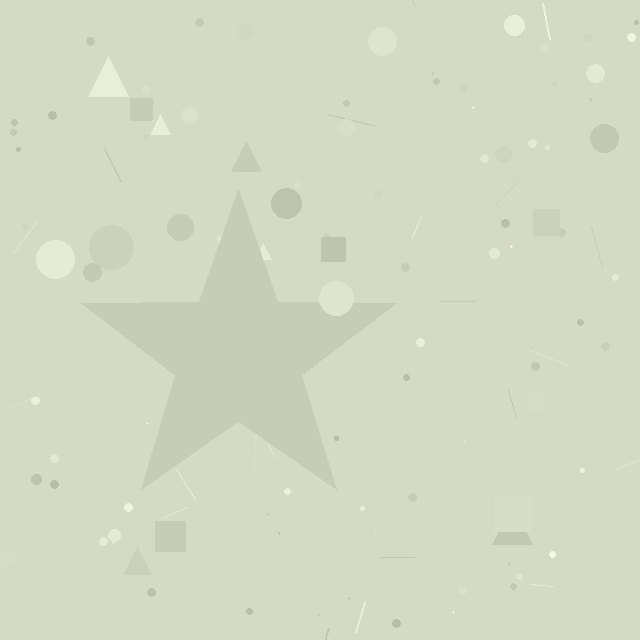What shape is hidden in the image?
A star is hidden in the image.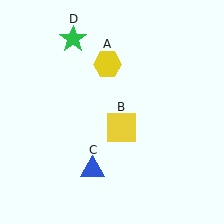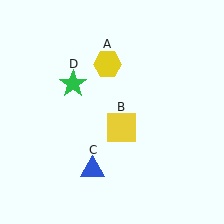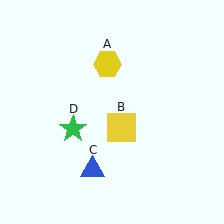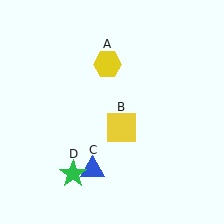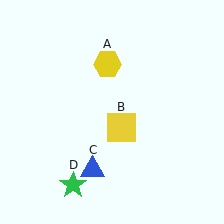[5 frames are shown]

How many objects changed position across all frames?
1 object changed position: green star (object D).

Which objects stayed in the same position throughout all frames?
Yellow hexagon (object A) and yellow square (object B) and blue triangle (object C) remained stationary.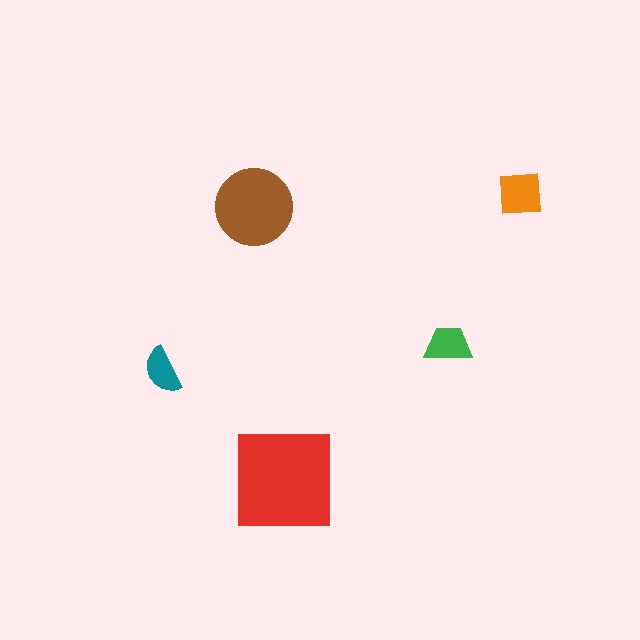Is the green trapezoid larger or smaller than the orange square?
Smaller.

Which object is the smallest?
The teal semicircle.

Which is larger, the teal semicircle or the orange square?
The orange square.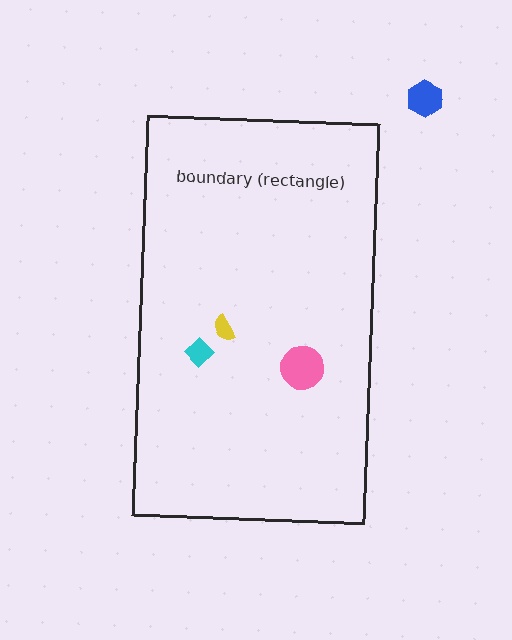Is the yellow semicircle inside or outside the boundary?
Inside.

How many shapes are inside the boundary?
3 inside, 1 outside.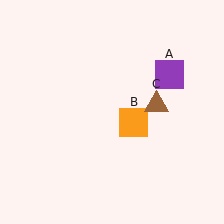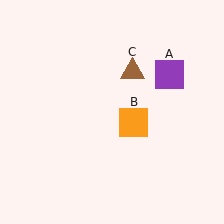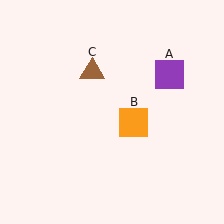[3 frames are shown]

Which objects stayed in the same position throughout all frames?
Purple square (object A) and orange square (object B) remained stationary.